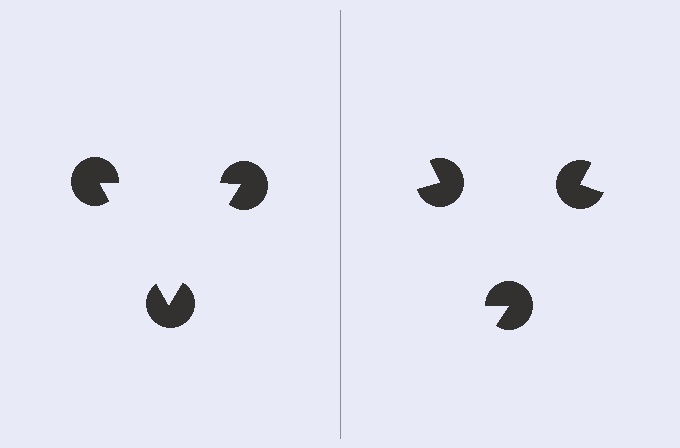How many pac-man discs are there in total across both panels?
6 — 3 on each side.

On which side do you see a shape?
An illusory triangle appears on the left side. On the right side the wedge cuts are rotated, so no coherent shape forms.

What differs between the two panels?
The pac-man discs are positioned identically on both sides; only the wedge orientations differ. On the left they align to a triangle; on the right they are misaligned.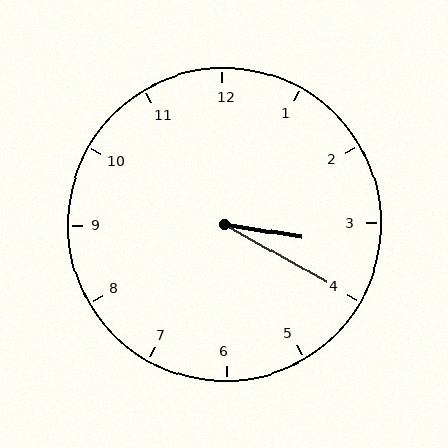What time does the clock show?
3:20.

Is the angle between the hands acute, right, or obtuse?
It is acute.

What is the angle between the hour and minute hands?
Approximately 20 degrees.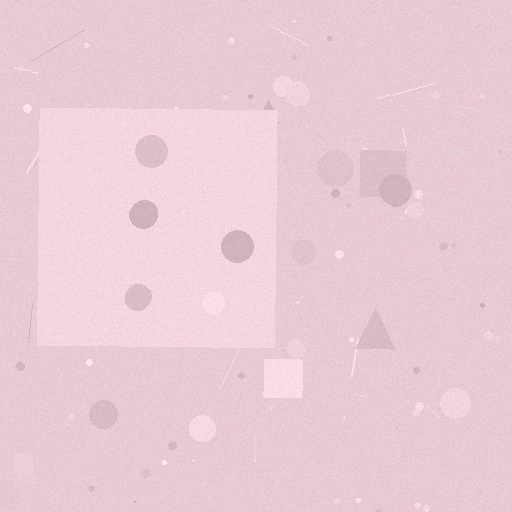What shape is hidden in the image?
A square is hidden in the image.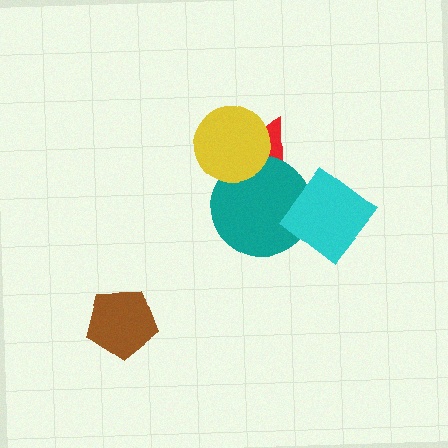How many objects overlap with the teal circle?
3 objects overlap with the teal circle.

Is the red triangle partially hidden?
Yes, it is partially covered by another shape.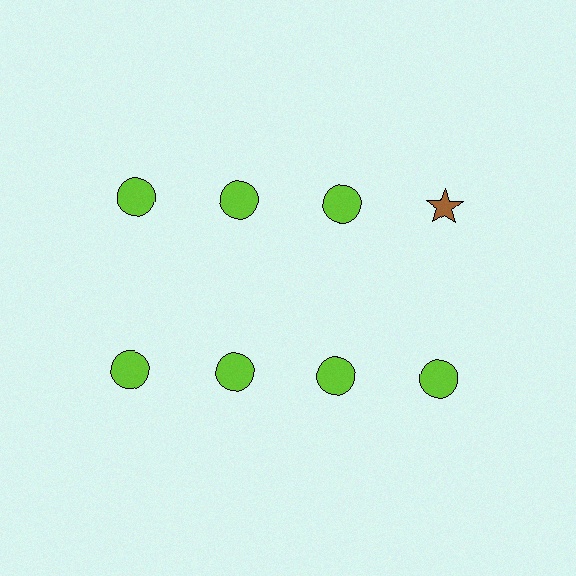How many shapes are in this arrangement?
There are 8 shapes arranged in a grid pattern.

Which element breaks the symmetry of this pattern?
The brown star in the top row, second from right column breaks the symmetry. All other shapes are lime circles.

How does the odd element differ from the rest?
It differs in both color (brown instead of lime) and shape (star instead of circle).